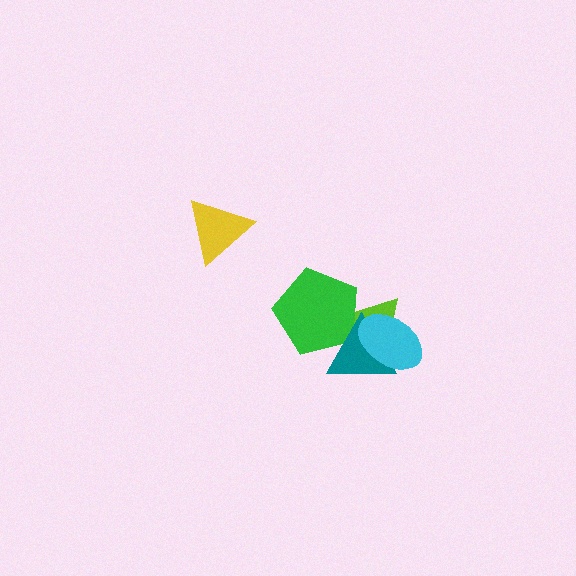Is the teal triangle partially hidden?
Yes, it is partially covered by another shape.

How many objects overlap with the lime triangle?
3 objects overlap with the lime triangle.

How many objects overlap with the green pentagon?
2 objects overlap with the green pentagon.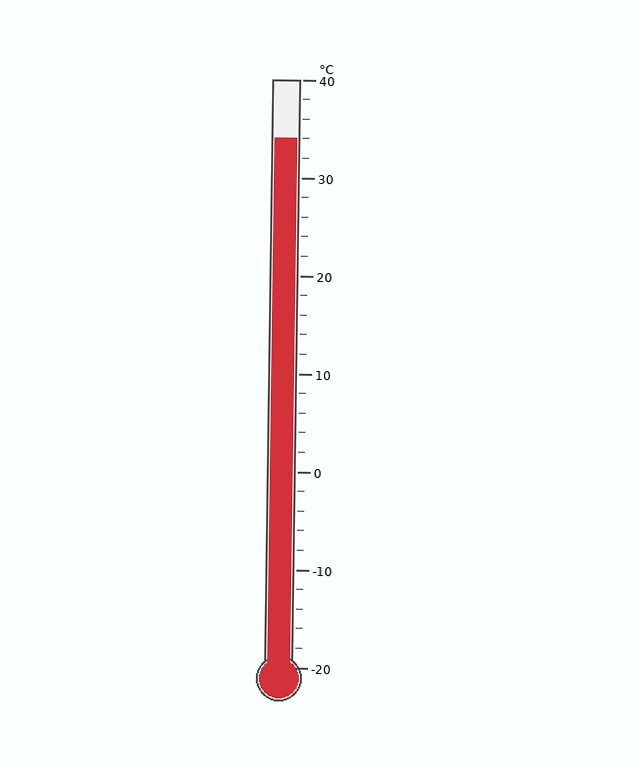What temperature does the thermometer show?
The thermometer shows approximately 34°C.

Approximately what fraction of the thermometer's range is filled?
The thermometer is filled to approximately 90% of its range.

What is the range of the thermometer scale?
The thermometer scale ranges from -20°C to 40°C.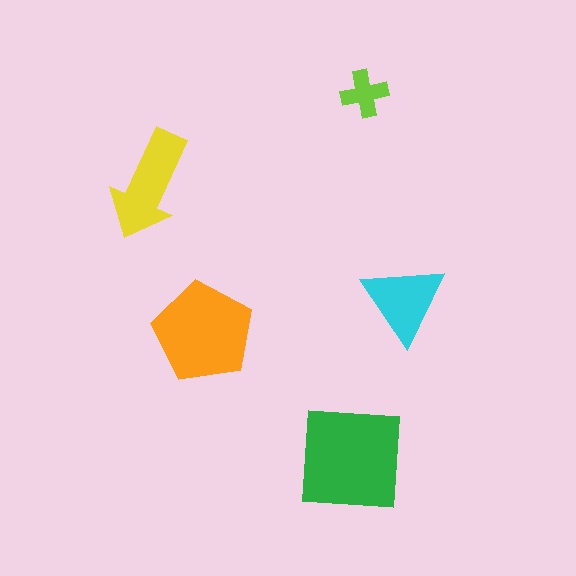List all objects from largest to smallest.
The green square, the orange pentagon, the yellow arrow, the cyan triangle, the lime cross.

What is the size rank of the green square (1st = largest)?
1st.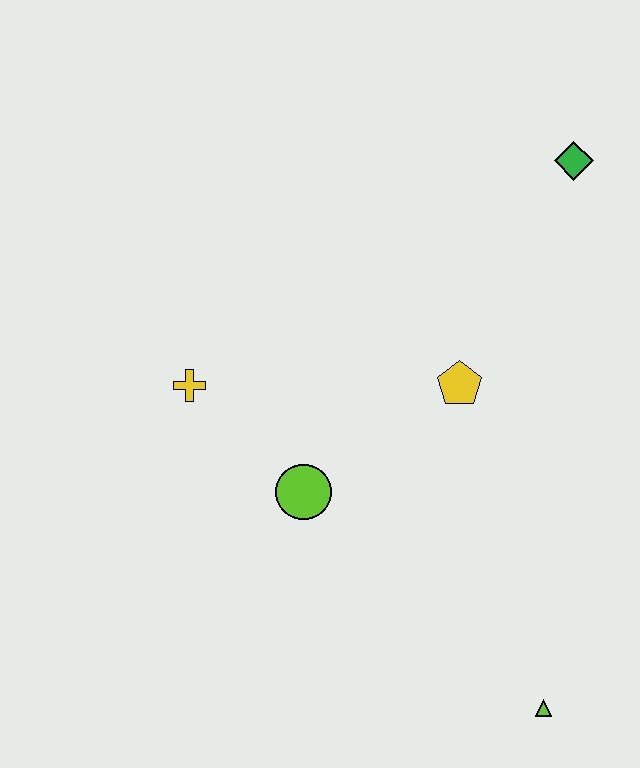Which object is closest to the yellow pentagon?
The lime circle is closest to the yellow pentagon.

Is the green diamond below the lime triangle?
No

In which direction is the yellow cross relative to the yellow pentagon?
The yellow cross is to the left of the yellow pentagon.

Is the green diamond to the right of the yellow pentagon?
Yes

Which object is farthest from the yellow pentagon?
The lime triangle is farthest from the yellow pentagon.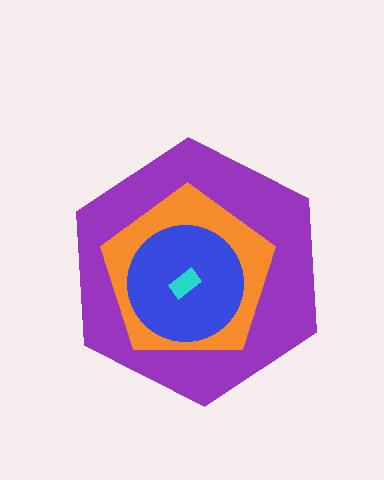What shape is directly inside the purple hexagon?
The orange pentagon.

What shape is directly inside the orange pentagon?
The blue circle.